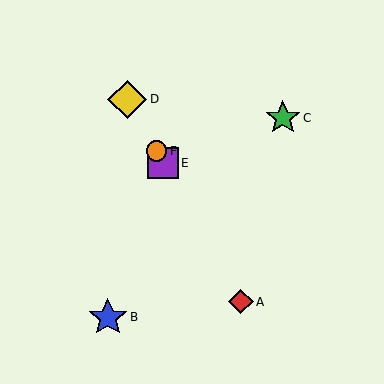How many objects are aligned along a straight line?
4 objects (A, D, E, F) are aligned along a straight line.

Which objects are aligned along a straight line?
Objects A, D, E, F are aligned along a straight line.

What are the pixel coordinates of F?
Object F is at (156, 151).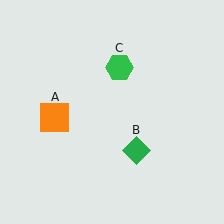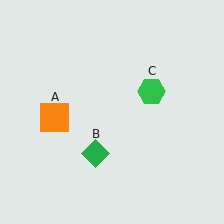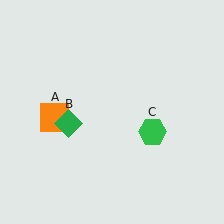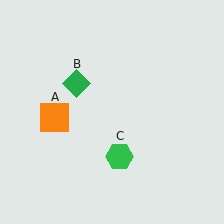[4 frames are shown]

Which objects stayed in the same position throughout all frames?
Orange square (object A) remained stationary.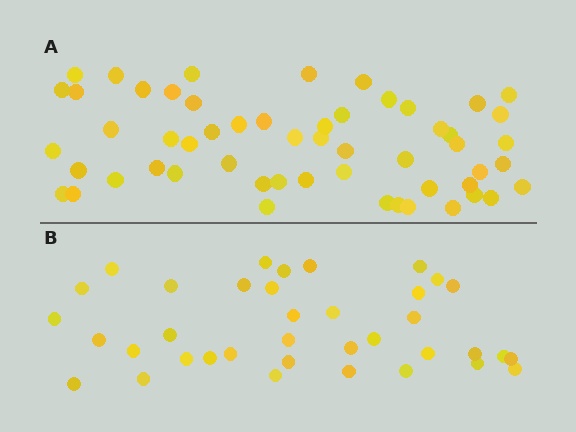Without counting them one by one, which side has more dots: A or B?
Region A (the top region) has more dots.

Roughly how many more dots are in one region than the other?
Region A has approximately 20 more dots than region B.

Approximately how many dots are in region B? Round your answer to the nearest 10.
About 40 dots. (The exact count is 37, which rounds to 40.)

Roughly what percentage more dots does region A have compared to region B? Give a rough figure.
About 50% more.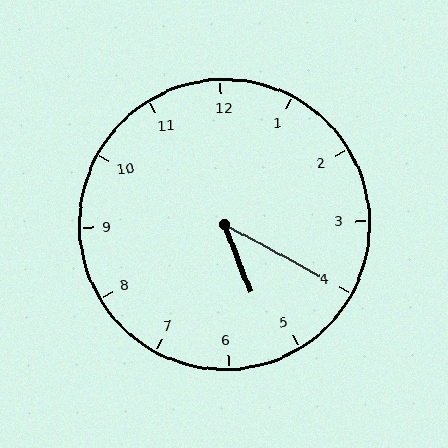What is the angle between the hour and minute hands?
Approximately 40 degrees.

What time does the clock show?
5:20.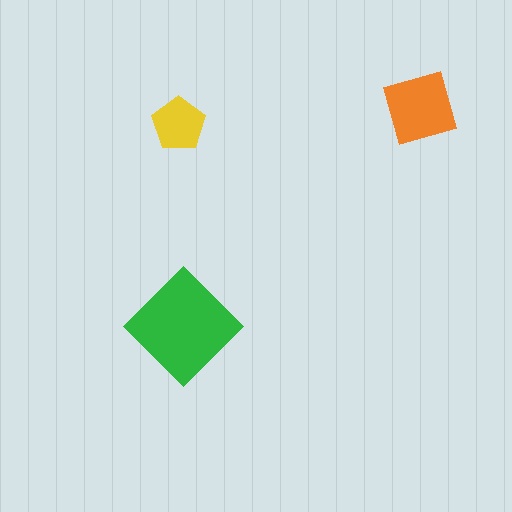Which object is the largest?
The green diamond.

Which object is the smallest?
The yellow pentagon.